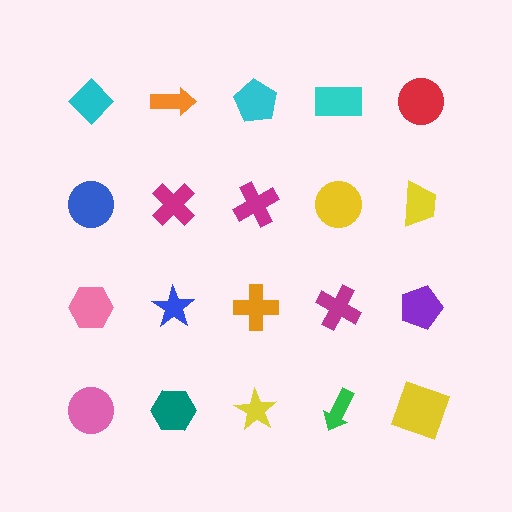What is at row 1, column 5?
A red circle.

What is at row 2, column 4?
A yellow circle.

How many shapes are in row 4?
5 shapes.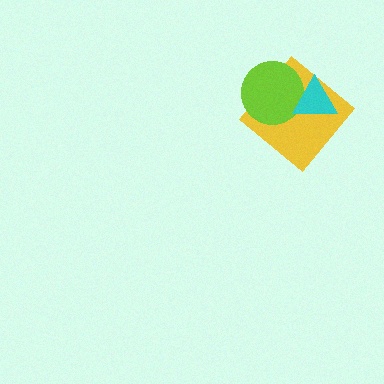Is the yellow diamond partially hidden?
Yes, it is partially covered by another shape.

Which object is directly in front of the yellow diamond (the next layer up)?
The lime circle is directly in front of the yellow diamond.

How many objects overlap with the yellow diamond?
2 objects overlap with the yellow diamond.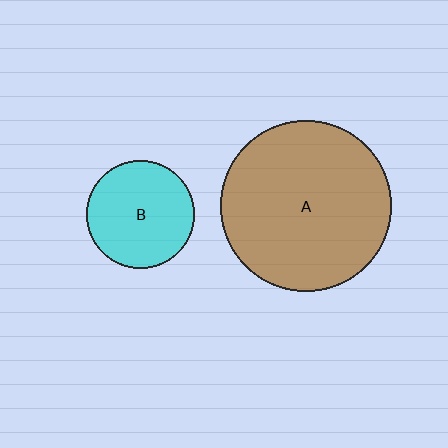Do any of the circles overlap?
No, none of the circles overlap.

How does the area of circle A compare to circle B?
Approximately 2.5 times.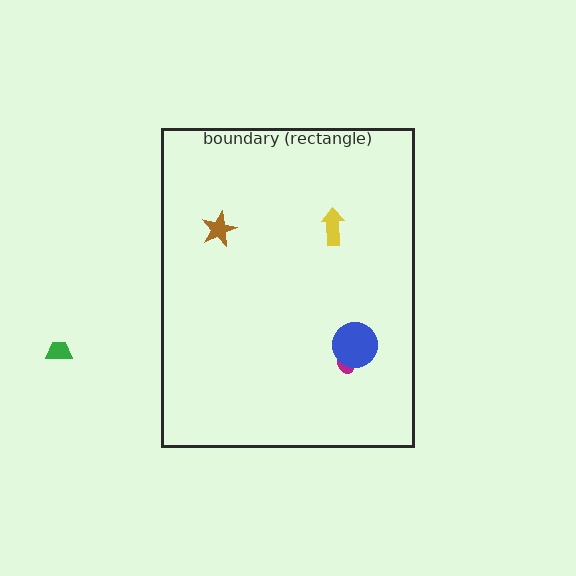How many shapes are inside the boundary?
4 inside, 1 outside.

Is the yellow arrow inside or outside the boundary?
Inside.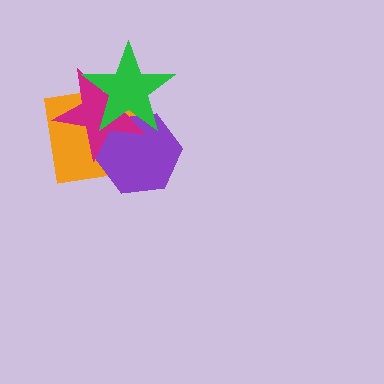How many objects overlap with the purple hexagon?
3 objects overlap with the purple hexagon.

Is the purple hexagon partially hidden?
Yes, it is partially covered by another shape.